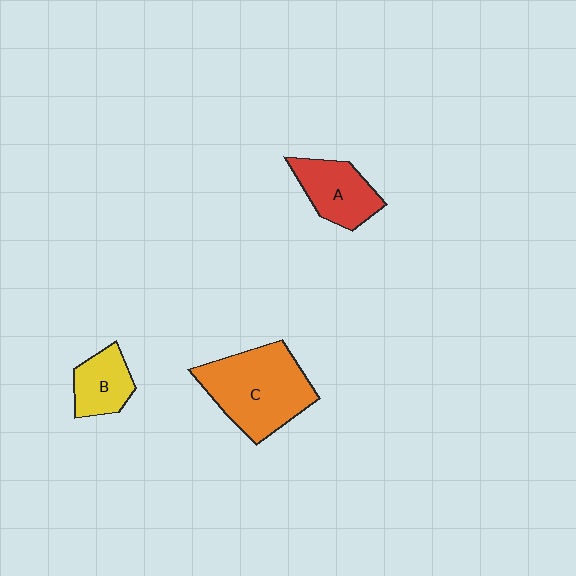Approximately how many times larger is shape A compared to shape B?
Approximately 1.3 times.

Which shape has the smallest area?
Shape B (yellow).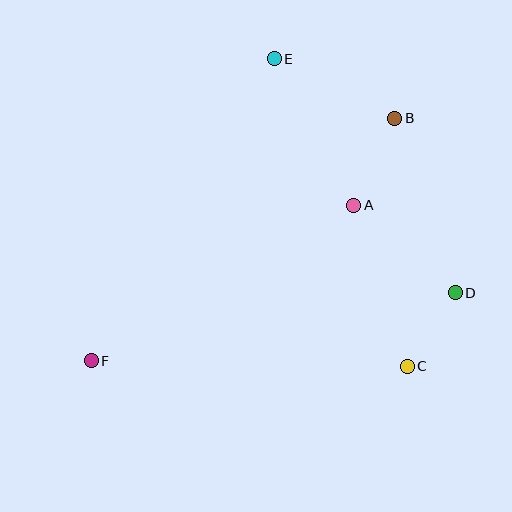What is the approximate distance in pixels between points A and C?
The distance between A and C is approximately 170 pixels.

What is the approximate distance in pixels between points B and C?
The distance between B and C is approximately 248 pixels.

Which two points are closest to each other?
Points C and D are closest to each other.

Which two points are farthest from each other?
Points B and F are farthest from each other.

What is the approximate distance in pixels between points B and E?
The distance between B and E is approximately 135 pixels.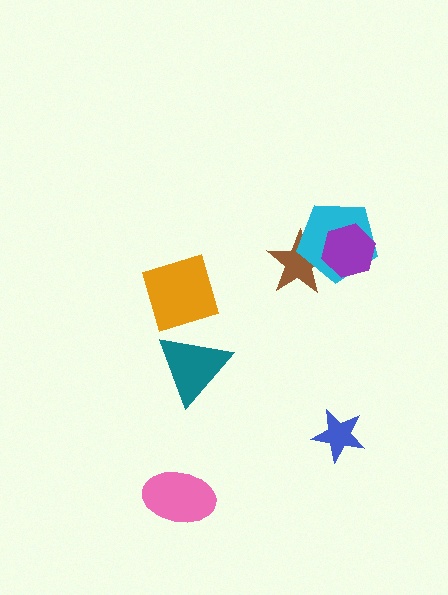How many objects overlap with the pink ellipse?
0 objects overlap with the pink ellipse.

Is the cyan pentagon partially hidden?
Yes, it is partially covered by another shape.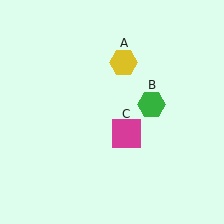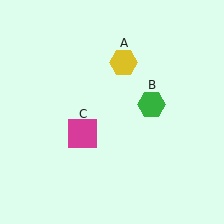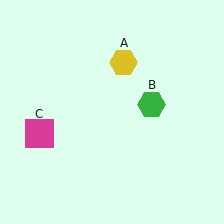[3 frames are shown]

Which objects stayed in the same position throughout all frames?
Yellow hexagon (object A) and green hexagon (object B) remained stationary.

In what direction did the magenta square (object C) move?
The magenta square (object C) moved left.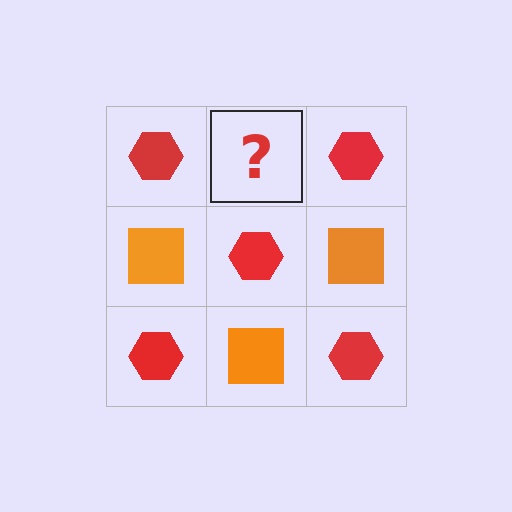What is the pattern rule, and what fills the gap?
The rule is that it alternates red hexagon and orange square in a checkerboard pattern. The gap should be filled with an orange square.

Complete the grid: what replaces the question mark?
The question mark should be replaced with an orange square.